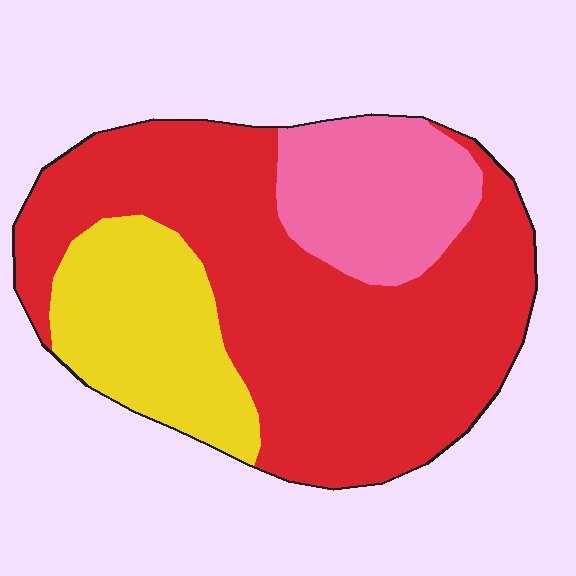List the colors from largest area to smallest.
From largest to smallest: red, yellow, pink.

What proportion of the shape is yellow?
Yellow covers roughly 20% of the shape.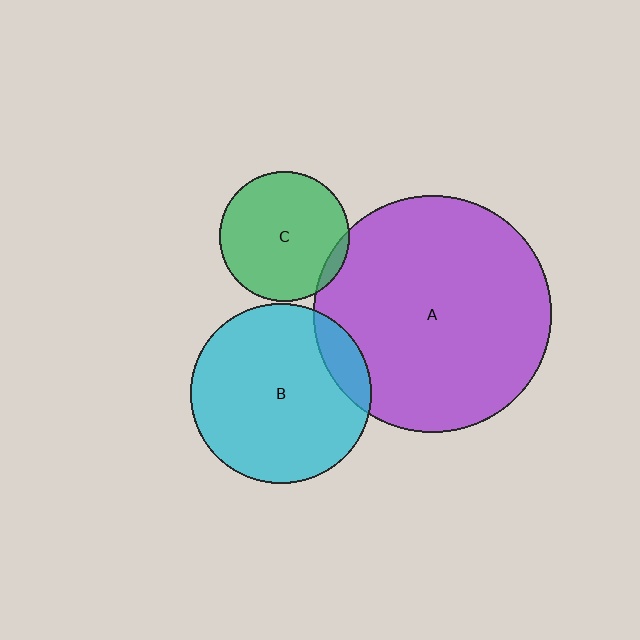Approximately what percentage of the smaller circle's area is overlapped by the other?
Approximately 5%.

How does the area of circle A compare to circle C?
Approximately 3.3 times.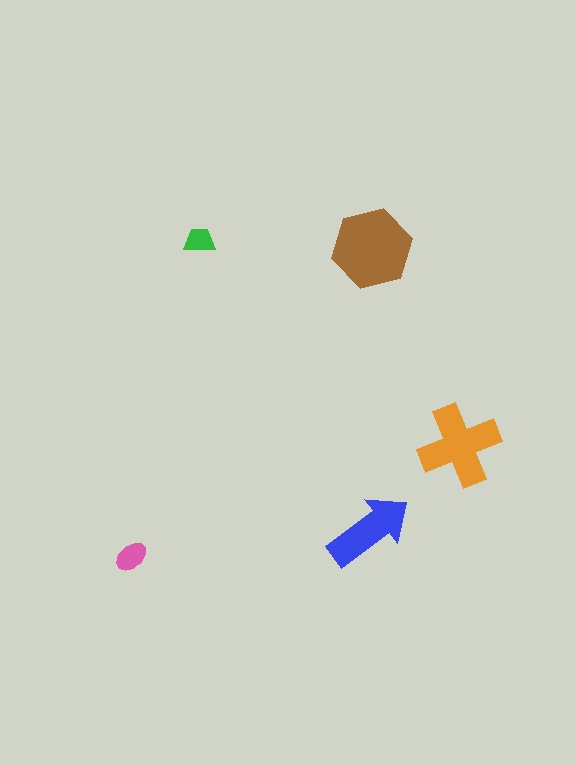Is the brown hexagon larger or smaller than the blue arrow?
Larger.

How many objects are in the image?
There are 5 objects in the image.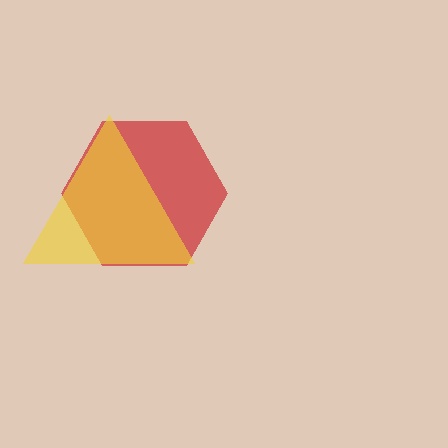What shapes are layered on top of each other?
The layered shapes are: a red hexagon, a yellow triangle.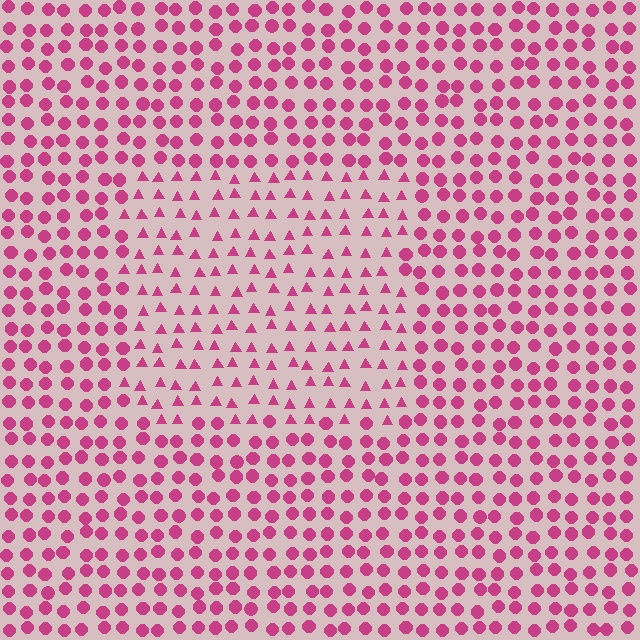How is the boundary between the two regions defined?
The boundary is defined by a change in element shape: triangles inside vs. circles outside. All elements share the same color and spacing.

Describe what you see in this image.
The image is filled with small magenta elements arranged in a uniform grid. A rectangle-shaped region contains triangles, while the surrounding area contains circles. The boundary is defined purely by the change in element shape.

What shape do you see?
I see a rectangle.